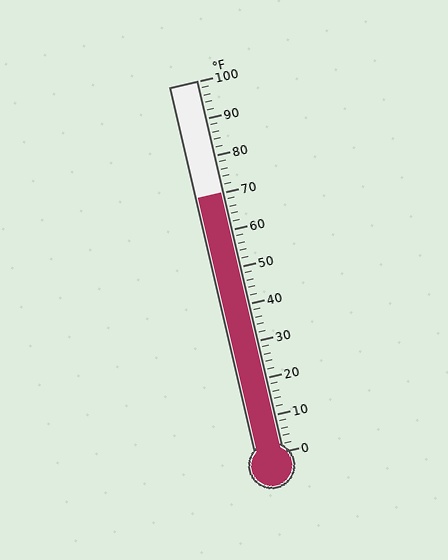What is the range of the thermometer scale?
The thermometer scale ranges from 0°F to 100°F.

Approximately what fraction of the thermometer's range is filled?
The thermometer is filled to approximately 70% of its range.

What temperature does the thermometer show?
The thermometer shows approximately 70°F.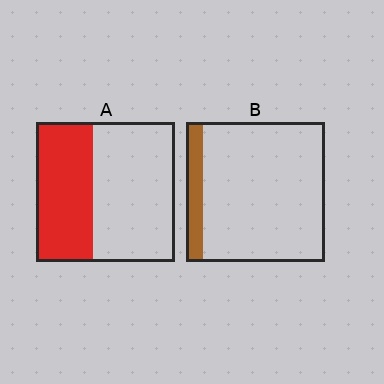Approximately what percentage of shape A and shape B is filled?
A is approximately 40% and B is approximately 10%.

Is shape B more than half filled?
No.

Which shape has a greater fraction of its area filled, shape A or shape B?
Shape A.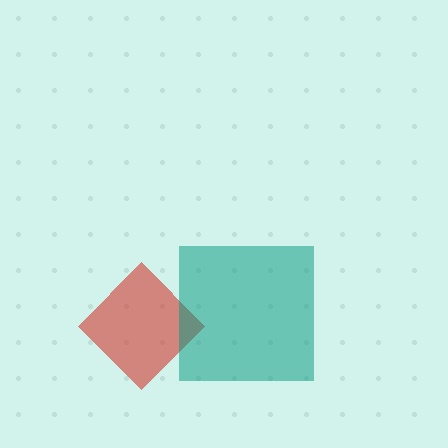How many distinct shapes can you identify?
There are 2 distinct shapes: a red diamond, a teal square.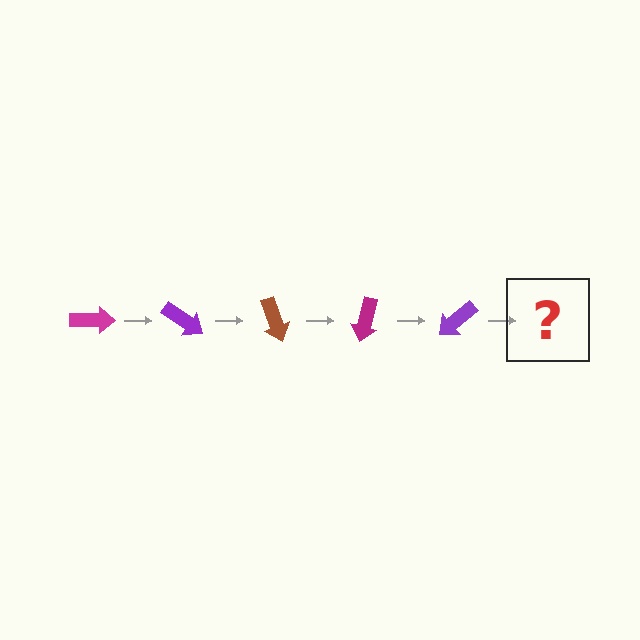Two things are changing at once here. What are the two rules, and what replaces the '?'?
The two rules are that it rotates 35 degrees each step and the color cycles through magenta, purple, and brown. The '?' should be a brown arrow, rotated 175 degrees from the start.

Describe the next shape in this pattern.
It should be a brown arrow, rotated 175 degrees from the start.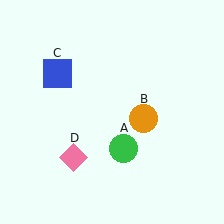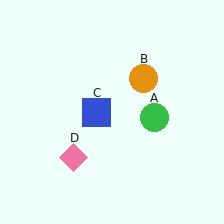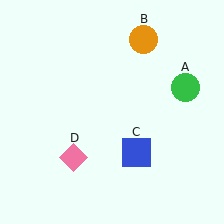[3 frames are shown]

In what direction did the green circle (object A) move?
The green circle (object A) moved up and to the right.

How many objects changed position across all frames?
3 objects changed position: green circle (object A), orange circle (object B), blue square (object C).